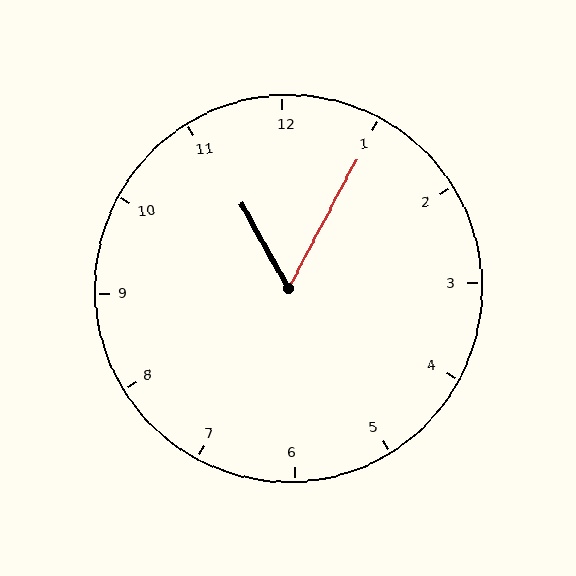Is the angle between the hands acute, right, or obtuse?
It is acute.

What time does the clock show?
11:05.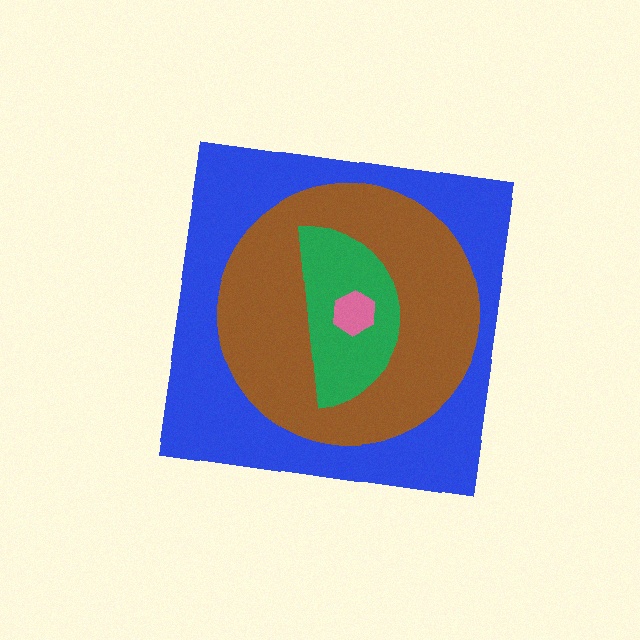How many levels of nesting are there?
4.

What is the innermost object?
The pink hexagon.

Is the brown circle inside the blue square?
Yes.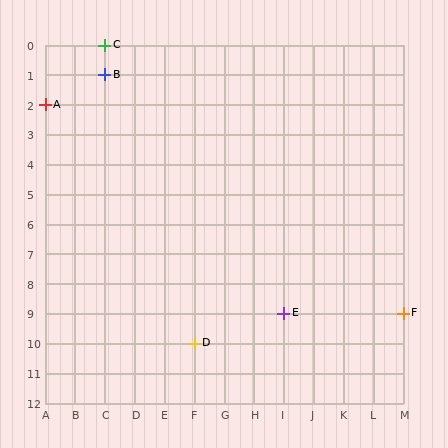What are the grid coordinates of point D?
Point D is at grid coordinates (F, 10).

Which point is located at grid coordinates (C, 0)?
Point C is at (C, 0).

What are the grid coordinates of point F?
Point F is at grid coordinates (M, 9).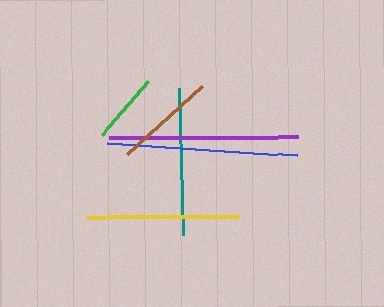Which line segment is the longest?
The blue line is the longest at approximately 190 pixels.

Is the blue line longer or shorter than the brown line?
The blue line is longer than the brown line.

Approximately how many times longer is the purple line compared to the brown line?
The purple line is approximately 1.9 times the length of the brown line.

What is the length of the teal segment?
The teal segment is approximately 147 pixels long.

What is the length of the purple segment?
The purple segment is approximately 189 pixels long.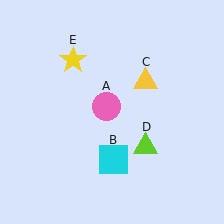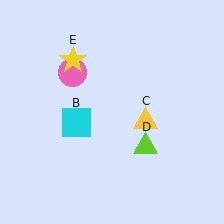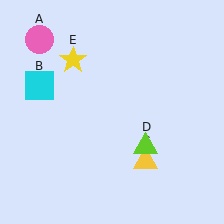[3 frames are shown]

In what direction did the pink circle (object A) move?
The pink circle (object A) moved up and to the left.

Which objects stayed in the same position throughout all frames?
Lime triangle (object D) and yellow star (object E) remained stationary.